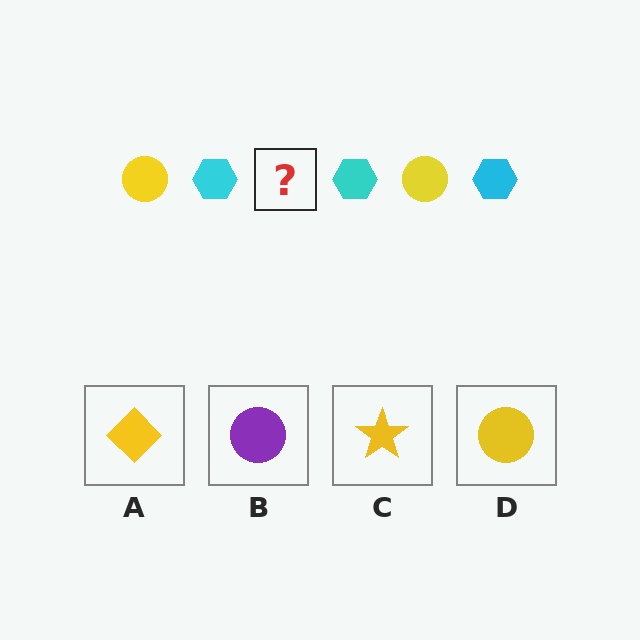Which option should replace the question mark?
Option D.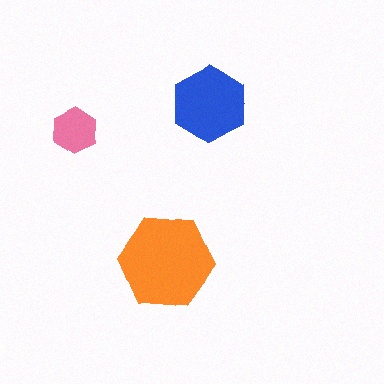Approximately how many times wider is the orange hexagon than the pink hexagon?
About 2 times wider.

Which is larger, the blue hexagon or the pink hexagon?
The blue one.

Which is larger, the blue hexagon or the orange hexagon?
The orange one.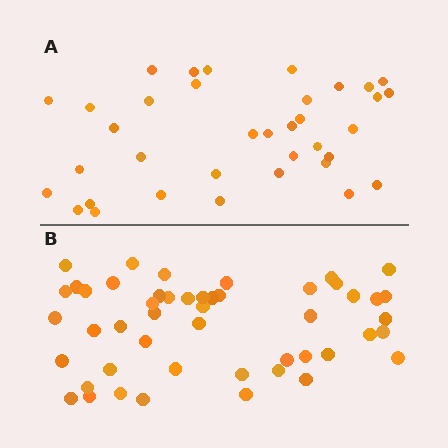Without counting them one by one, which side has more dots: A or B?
Region B (the bottom region) has more dots.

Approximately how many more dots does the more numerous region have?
Region B has approximately 15 more dots than region A.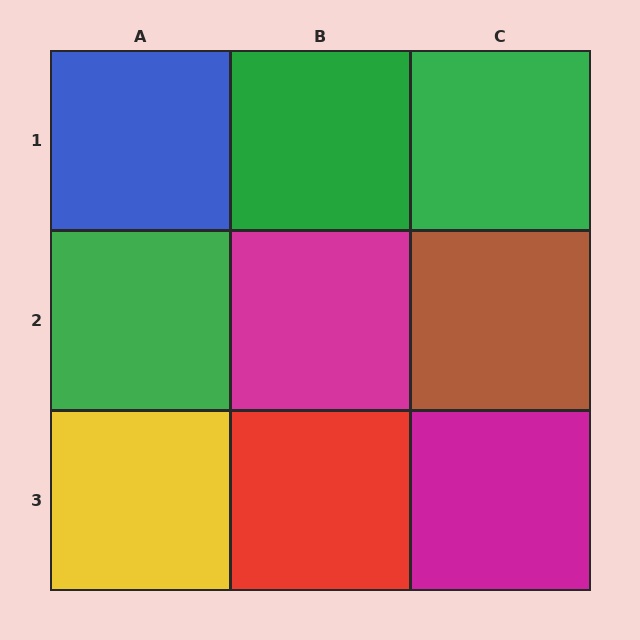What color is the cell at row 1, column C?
Green.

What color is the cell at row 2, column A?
Green.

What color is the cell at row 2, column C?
Brown.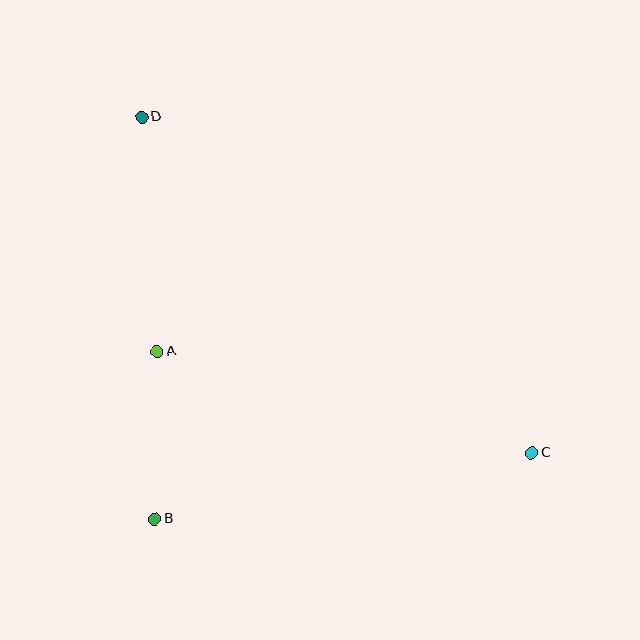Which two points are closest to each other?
Points A and B are closest to each other.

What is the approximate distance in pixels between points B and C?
The distance between B and C is approximately 383 pixels.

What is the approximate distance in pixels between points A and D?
The distance between A and D is approximately 235 pixels.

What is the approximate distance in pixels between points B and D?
The distance between B and D is approximately 402 pixels.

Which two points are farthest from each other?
Points C and D are farthest from each other.